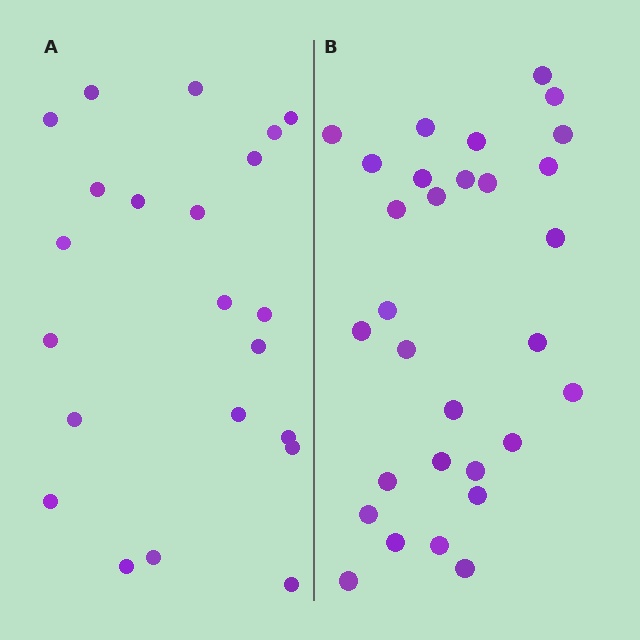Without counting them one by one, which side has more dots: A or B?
Region B (the right region) has more dots.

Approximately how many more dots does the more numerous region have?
Region B has roughly 8 or so more dots than region A.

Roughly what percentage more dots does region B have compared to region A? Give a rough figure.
About 35% more.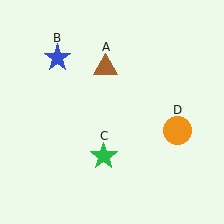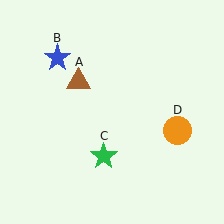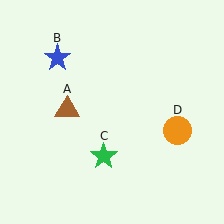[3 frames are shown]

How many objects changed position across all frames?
1 object changed position: brown triangle (object A).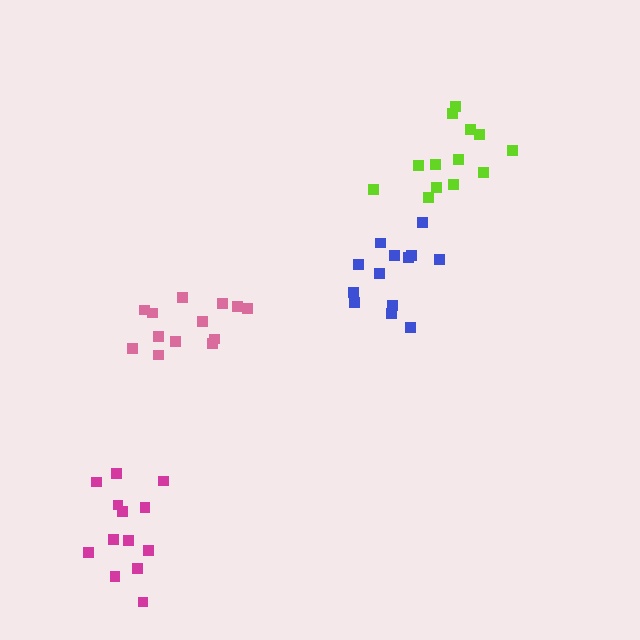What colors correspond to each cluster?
The clusters are colored: lime, blue, pink, magenta.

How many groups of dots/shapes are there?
There are 4 groups.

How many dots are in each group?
Group 1: 13 dots, Group 2: 13 dots, Group 3: 13 dots, Group 4: 13 dots (52 total).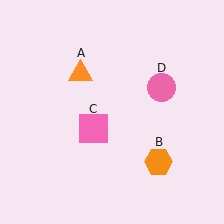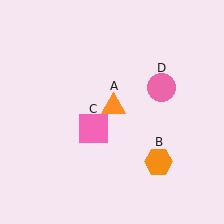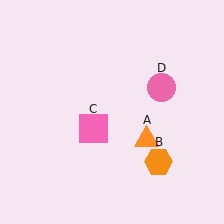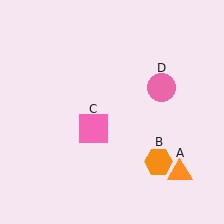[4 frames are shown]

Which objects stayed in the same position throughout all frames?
Orange hexagon (object B) and pink square (object C) and pink circle (object D) remained stationary.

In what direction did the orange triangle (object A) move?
The orange triangle (object A) moved down and to the right.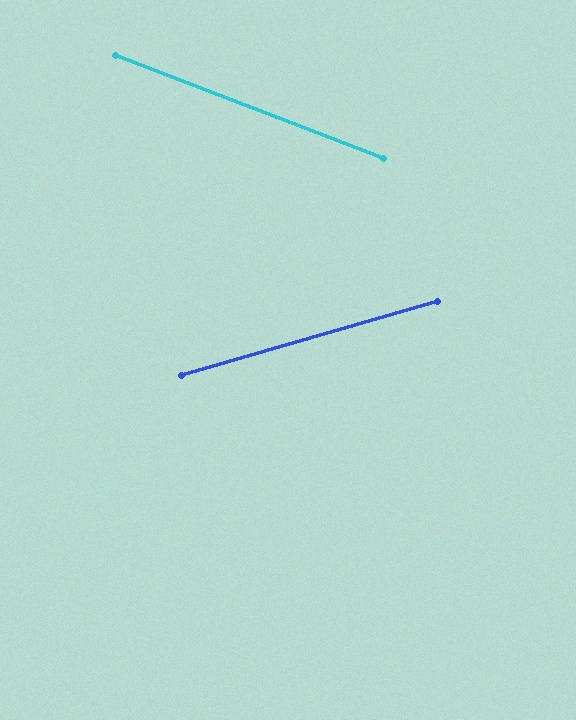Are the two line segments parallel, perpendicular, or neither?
Neither parallel nor perpendicular — they differ by about 37°.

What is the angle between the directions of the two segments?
Approximately 37 degrees.